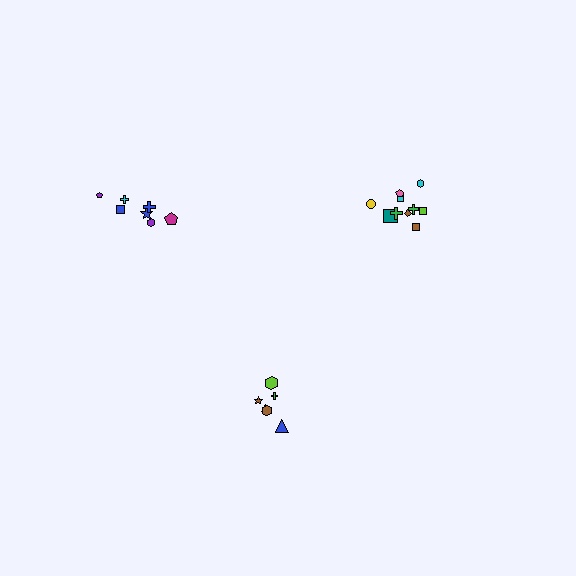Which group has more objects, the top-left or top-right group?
The top-right group.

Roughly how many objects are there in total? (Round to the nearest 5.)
Roughly 25 objects in total.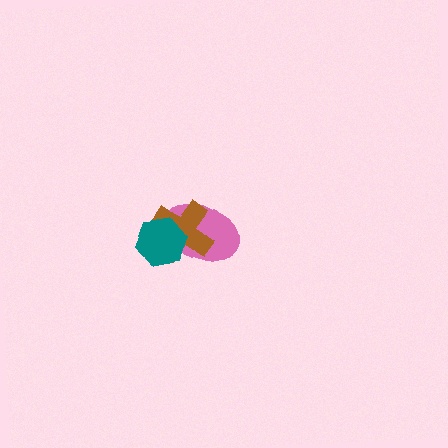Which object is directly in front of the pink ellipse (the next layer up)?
The brown cross is directly in front of the pink ellipse.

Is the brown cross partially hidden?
Yes, it is partially covered by another shape.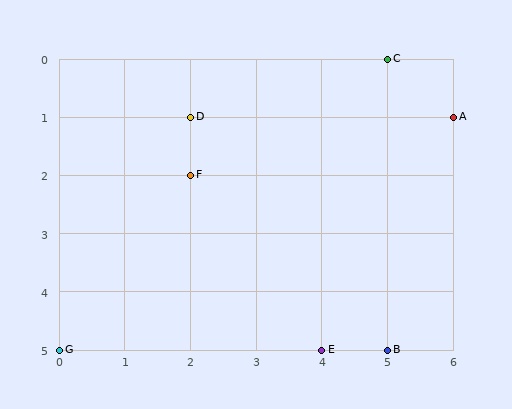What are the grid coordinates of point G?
Point G is at grid coordinates (0, 5).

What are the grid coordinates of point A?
Point A is at grid coordinates (6, 1).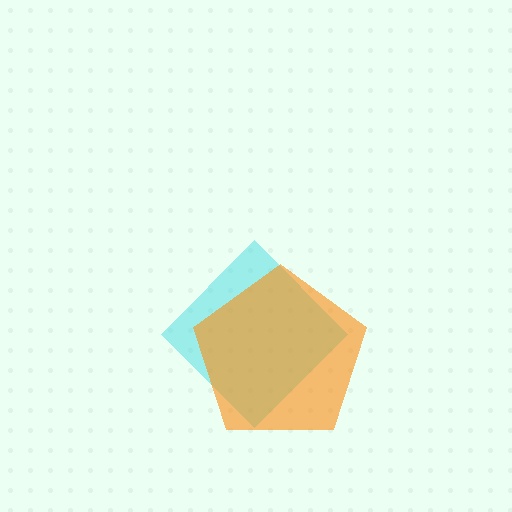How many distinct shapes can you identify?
There are 2 distinct shapes: a cyan diamond, an orange pentagon.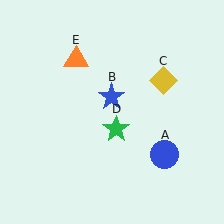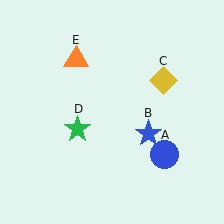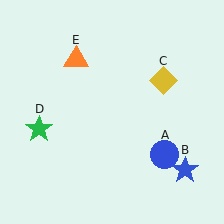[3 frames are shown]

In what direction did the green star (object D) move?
The green star (object D) moved left.